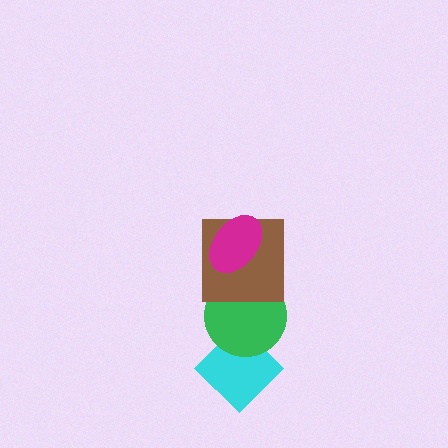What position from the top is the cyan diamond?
The cyan diamond is 4th from the top.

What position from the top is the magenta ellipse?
The magenta ellipse is 1st from the top.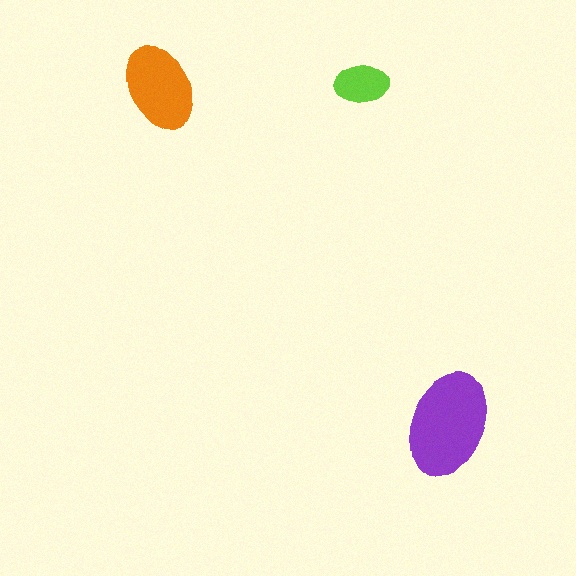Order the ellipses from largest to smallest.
the purple one, the orange one, the lime one.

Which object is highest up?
The orange ellipse is topmost.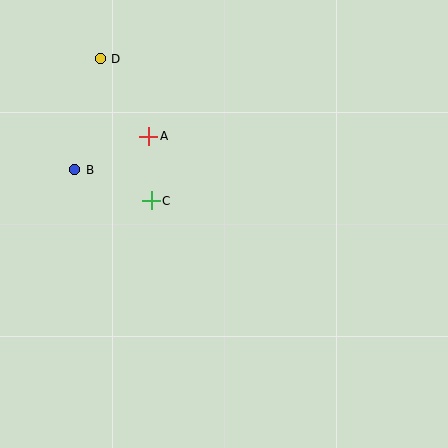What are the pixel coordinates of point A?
Point A is at (149, 136).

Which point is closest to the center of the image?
Point C at (151, 201) is closest to the center.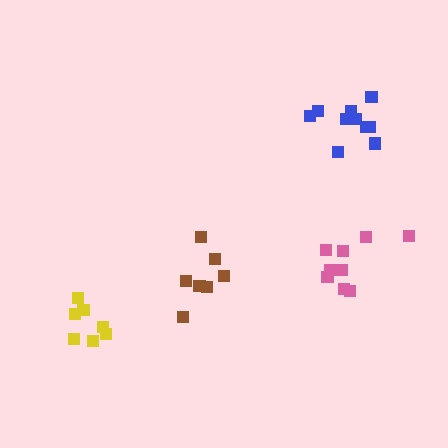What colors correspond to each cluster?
The clusters are colored: yellow, blue, brown, pink.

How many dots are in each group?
Group 1: 7 dots, Group 2: 10 dots, Group 3: 7 dots, Group 4: 9 dots (33 total).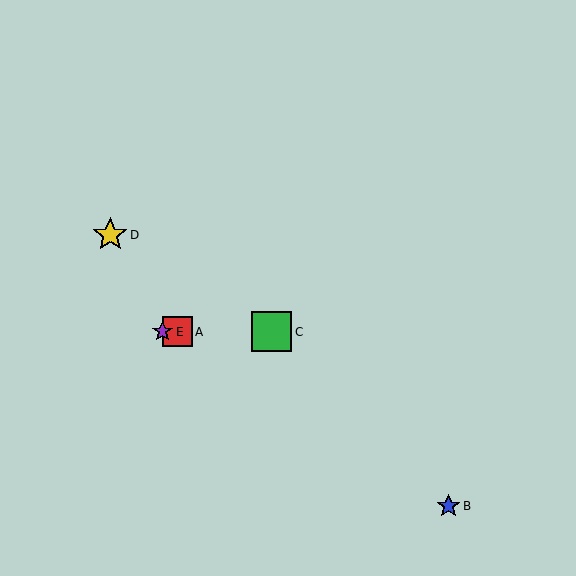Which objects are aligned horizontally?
Objects A, C, E are aligned horizontally.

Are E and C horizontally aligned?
Yes, both are at y≈332.